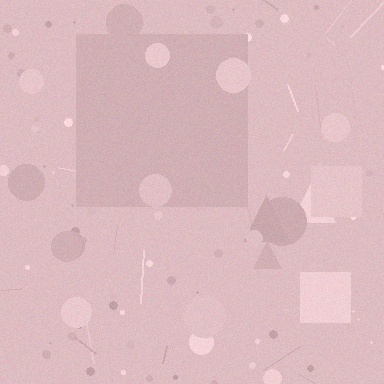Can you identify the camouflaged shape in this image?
The camouflaged shape is a square.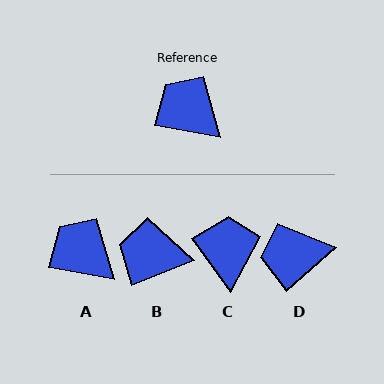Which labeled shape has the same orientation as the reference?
A.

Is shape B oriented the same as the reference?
No, it is off by about 31 degrees.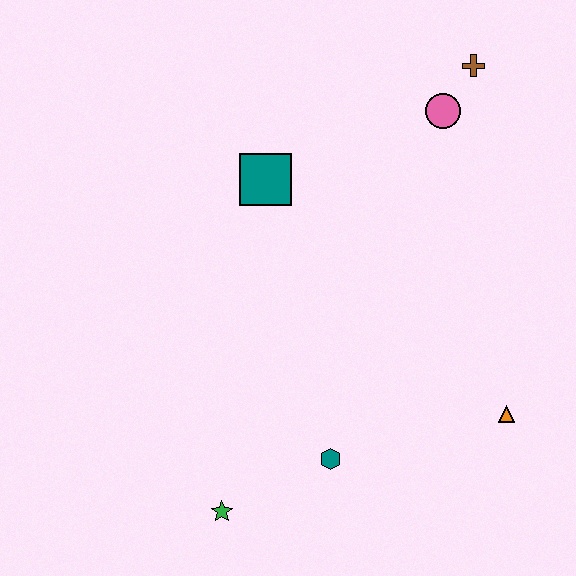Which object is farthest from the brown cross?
The green star is farthest from the brown cross.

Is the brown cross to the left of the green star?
No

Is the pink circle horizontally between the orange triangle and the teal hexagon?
Yes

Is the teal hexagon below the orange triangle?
Yes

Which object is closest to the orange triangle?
The teal hexagon is closest to the orange triangle.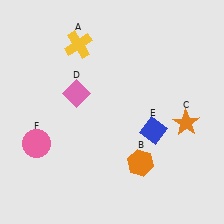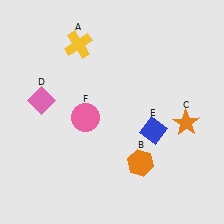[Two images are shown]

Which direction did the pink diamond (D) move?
The pink diamond (D) moved left.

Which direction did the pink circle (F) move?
The pink circle (F) moved right.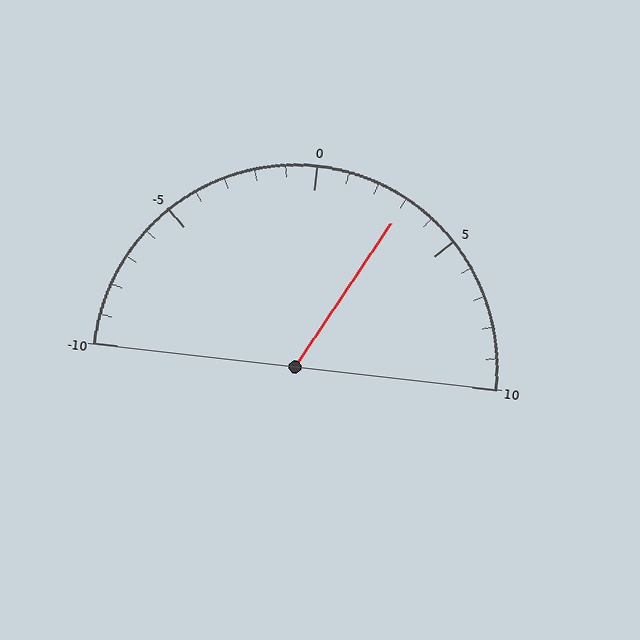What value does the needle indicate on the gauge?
The needle indicates approximately 3.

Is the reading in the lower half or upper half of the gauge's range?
The reading is in the upper half of the range (-10 to 10).